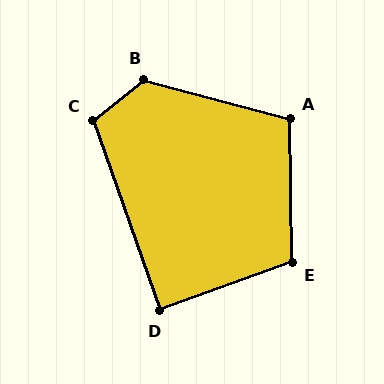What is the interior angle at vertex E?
Approximately 109 degrees (obtuse).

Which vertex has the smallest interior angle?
D, at approximately 90 degrees.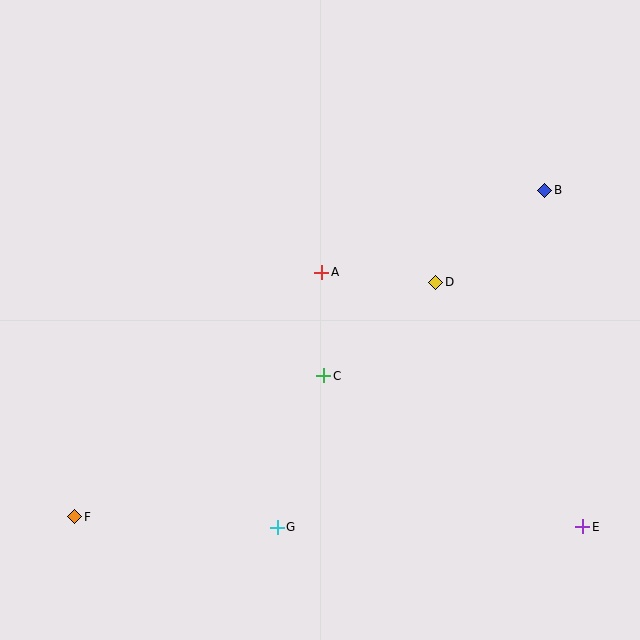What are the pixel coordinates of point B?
Point B is at (545, 190).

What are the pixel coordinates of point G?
Point G is at (277, 527).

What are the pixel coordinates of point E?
Point E is at (583, 527).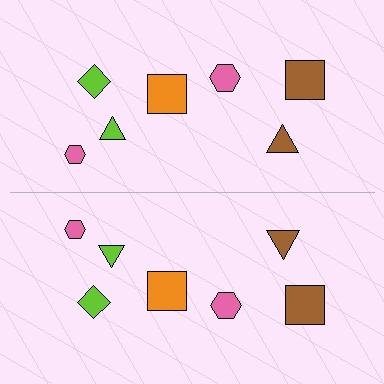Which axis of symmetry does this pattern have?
The pattern has a horizontal axis of symmetry running through the center of the image.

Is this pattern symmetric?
Yes, this pattern has bilateral (reflection) symmetry.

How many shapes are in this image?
There are 14 shapes in this image.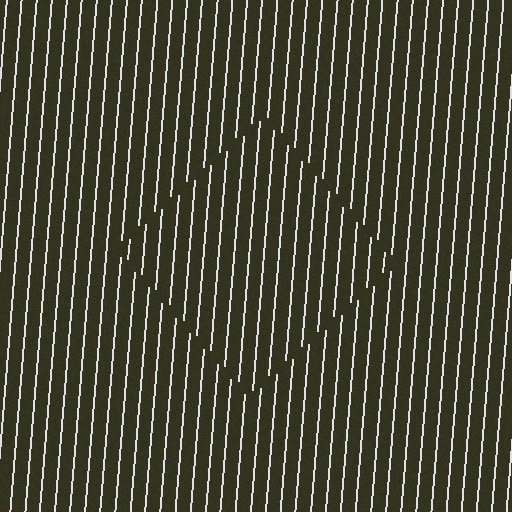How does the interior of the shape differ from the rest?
The interior of the shape contains the same grating, shifted by half a period — the contour is defined by the phase discontinuity where line-ends from the inner and outer gratings abut.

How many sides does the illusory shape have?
4 sides — the line-ends trace a square.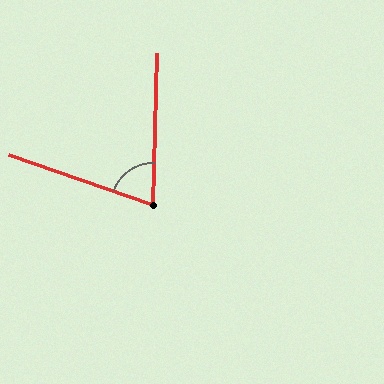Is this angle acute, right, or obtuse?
It is acute.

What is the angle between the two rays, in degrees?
Approximately 72 degrees.